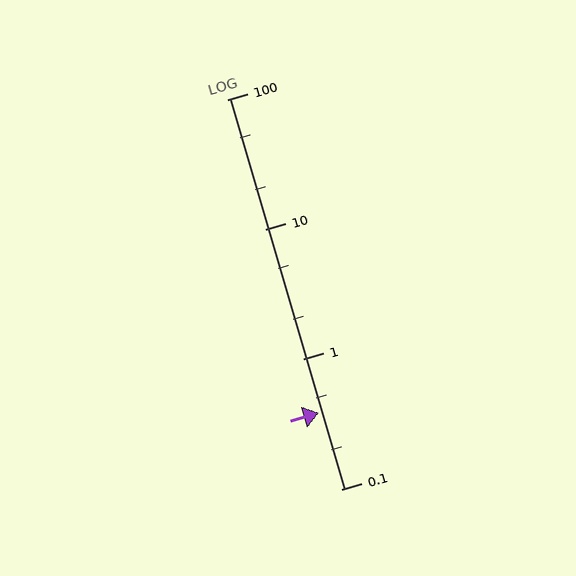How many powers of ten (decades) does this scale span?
The scale spans 3 decades, from 0.1 to 100.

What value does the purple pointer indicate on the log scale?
The pointer indicates approximately 0.39.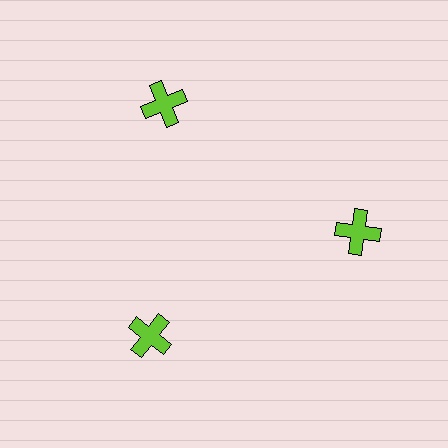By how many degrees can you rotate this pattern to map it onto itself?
The pattern maps onto itself every 120 degrees of rotation.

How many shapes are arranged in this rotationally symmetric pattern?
There are 3 shapes, arranged in 3 groups of 1.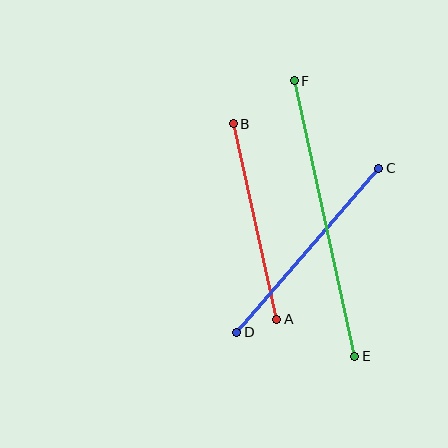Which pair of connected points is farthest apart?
Points E and F are farthest apart.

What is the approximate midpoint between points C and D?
The midpoint is at approximately (308, 250) pixels.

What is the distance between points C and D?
The distance is approximately 217 pixels.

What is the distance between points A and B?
The distance is approximately 200 pixels.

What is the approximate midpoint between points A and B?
The midpoint is at approximately (255, 221) pixels.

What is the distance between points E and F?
The distance is approximately 282 pixels.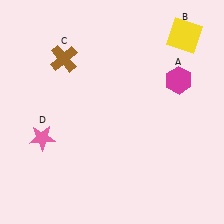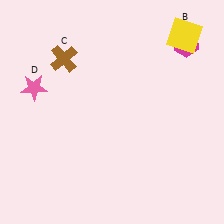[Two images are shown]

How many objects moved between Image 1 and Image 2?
2 objects moved between the two images.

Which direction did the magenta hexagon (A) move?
The magenta hexagon (A) moved up.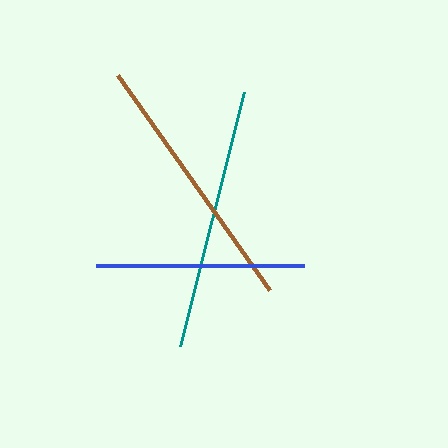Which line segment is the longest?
The brown line is the longest at approximately 263 pixels.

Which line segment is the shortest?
The blue line is the shortest at approximately 208 pixels.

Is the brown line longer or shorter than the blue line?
The brown line is longer than the blue line.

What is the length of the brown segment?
The brown segment is approximately 263 pixels long.